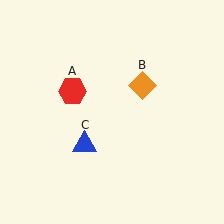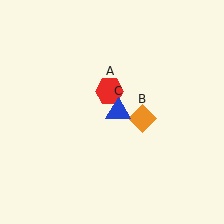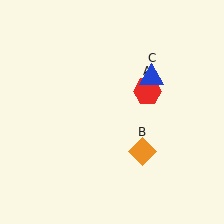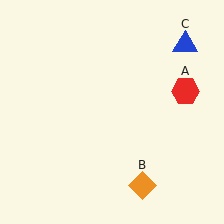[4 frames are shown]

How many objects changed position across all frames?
3 objects changed position: red hexagon (object A), orange diamond (object B), blue triangle (object C).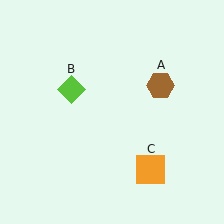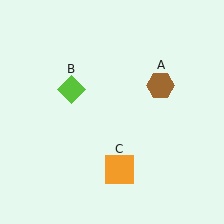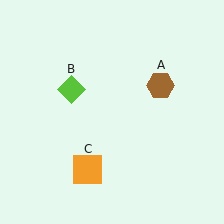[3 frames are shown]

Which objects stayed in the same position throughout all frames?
Brown hexagon (object A) and lime diamond (object B) remained stationary.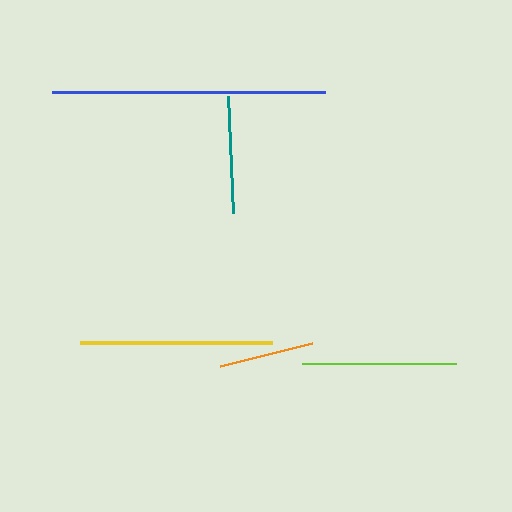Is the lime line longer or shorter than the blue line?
The blue line is longer than the lime line.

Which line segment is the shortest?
The orange line is the shortest at approximately 95 pixels.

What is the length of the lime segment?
The lime segment is approximately 154 pixels long.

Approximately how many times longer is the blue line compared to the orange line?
The blue line is approximately 2.9 times the length of the orange line.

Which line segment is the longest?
The blue line is the longest at approximately 273 pixels.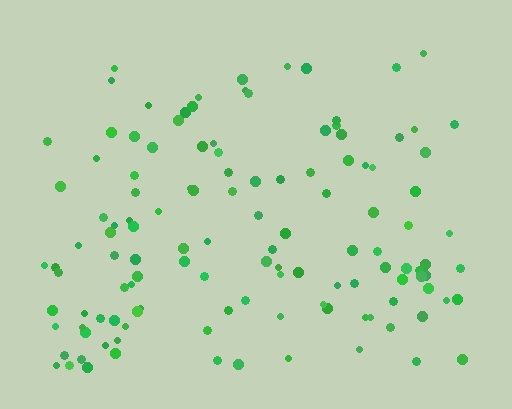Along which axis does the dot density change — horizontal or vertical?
Vertical.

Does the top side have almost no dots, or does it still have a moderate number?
Still a moderate number, just noticeably fewer than the bottom.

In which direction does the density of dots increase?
From top to bottom, with the bottom side densest.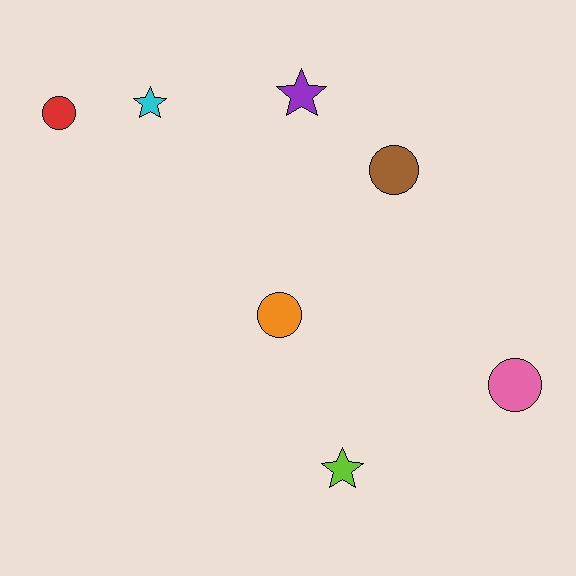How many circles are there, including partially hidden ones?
There are 4 circles.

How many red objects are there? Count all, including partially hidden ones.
There is 1 red object.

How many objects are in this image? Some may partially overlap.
There are 7 objects.